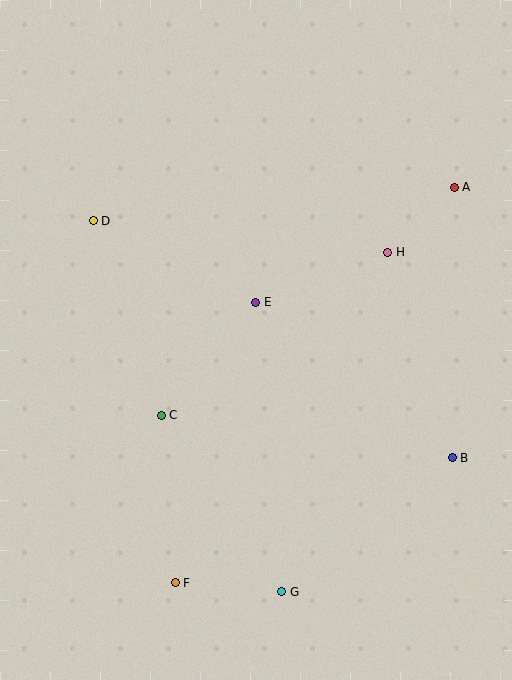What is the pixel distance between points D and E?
The distance between D and E is 182 pixels.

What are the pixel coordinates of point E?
Point E is at (256, 303).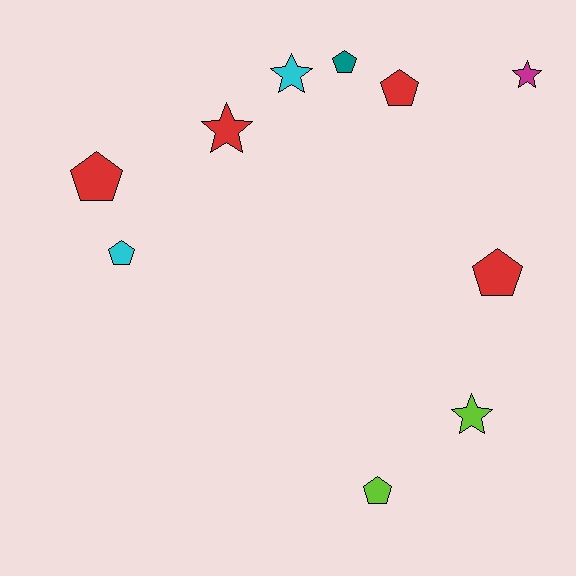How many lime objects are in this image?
There are 2 lime objects.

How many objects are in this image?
There are 10 objects.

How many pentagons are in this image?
There are 6 pentagons.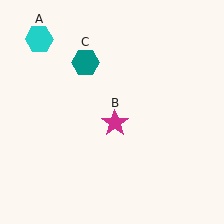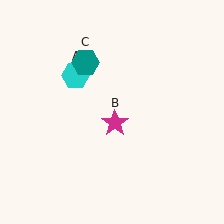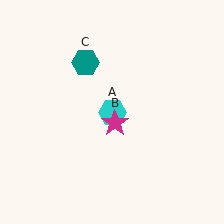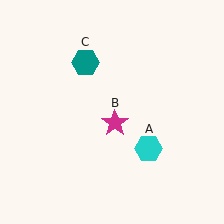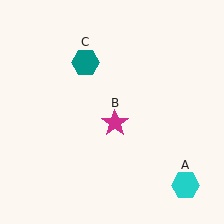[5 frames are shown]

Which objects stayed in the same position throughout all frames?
Magenta star (object B) and teal hexagon (object C) remained stationary.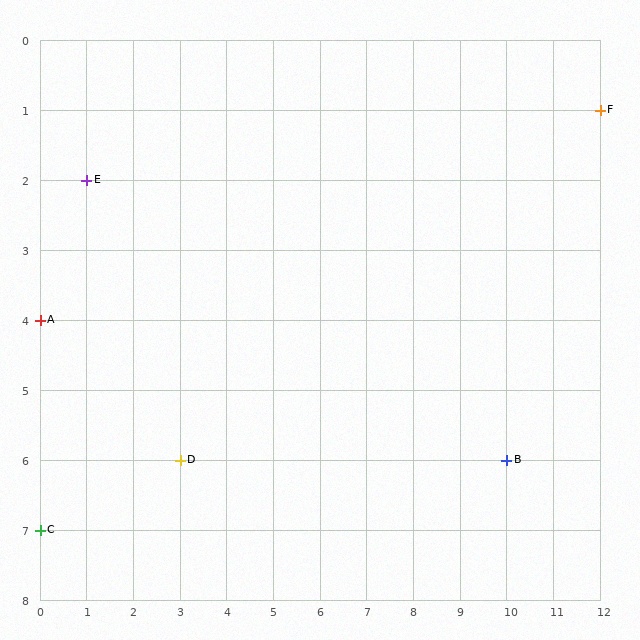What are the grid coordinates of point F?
Point F is at grid coordinates (12, 1).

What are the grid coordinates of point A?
Point A is at grid coordinates (0, 4).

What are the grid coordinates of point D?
Point D is at grid coordinates (3, 6).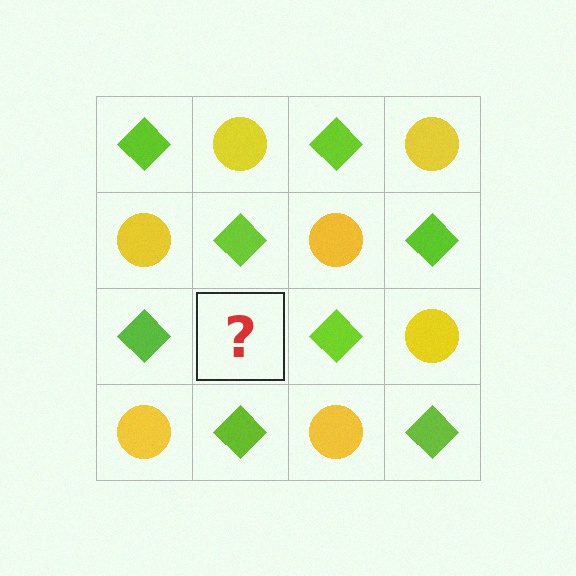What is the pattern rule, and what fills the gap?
The rule is that it alternates lime diamond and yellow circle in a checkerboard pattern. The gap should be filled with a yellow circle.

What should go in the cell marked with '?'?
The missing cell should contain a yellow circle.